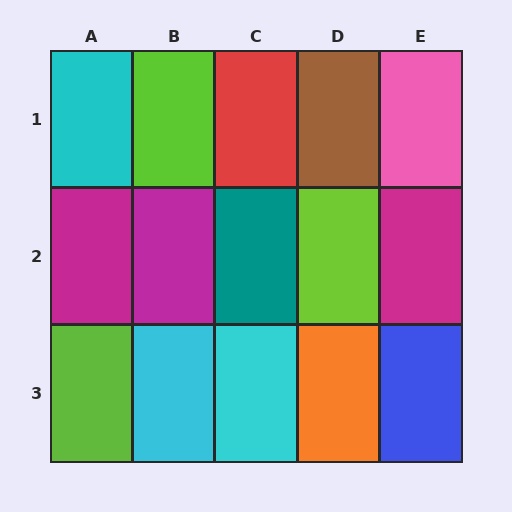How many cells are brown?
1 cell is brown.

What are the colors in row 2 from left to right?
Magenta, magenta, teal, lime, magenta.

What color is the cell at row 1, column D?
Brown.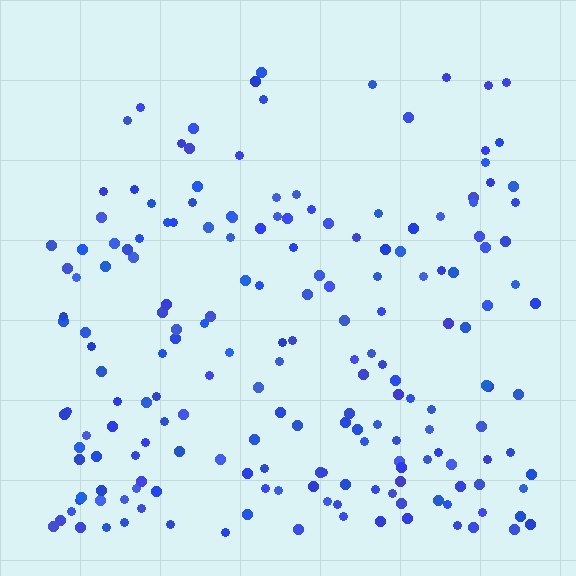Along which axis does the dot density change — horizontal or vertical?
Vertical.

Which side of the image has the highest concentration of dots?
The bottom.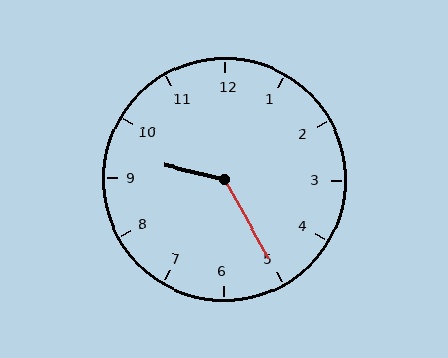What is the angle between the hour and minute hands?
Approximately 132 degrees.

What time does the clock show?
9:25.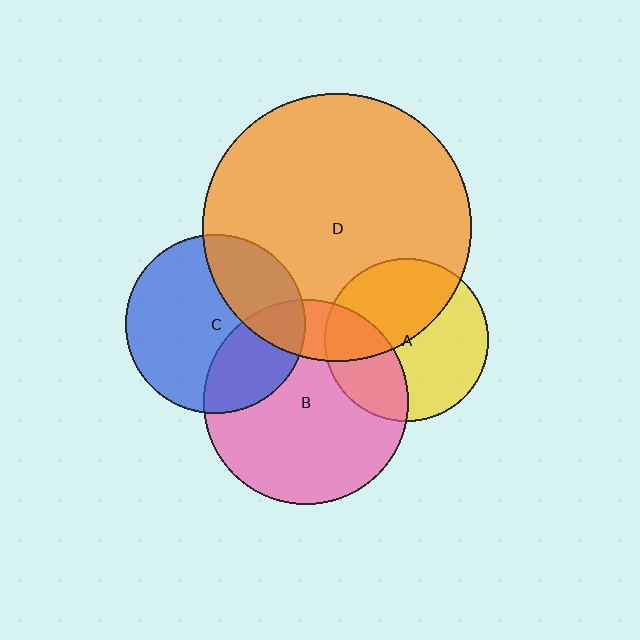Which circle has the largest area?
Circle D (orange).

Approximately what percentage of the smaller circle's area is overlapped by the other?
Approximately 30%.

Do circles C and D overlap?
Yes.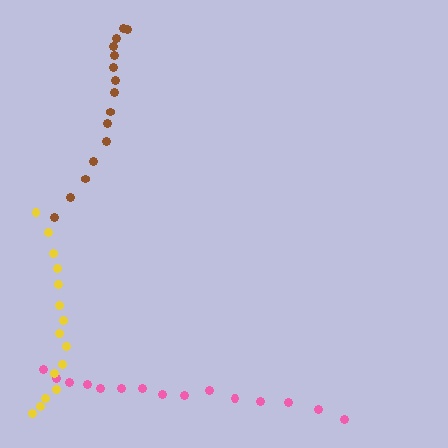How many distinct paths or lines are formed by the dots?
There are 3 distinct paths.